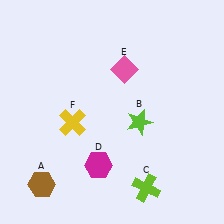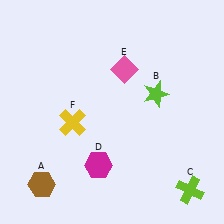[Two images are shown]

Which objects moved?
The objects that moved are: the lime star (B), the lime cross (C).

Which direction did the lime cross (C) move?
The lime cross (C) moved right.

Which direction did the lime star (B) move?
The lime star (B) moved up.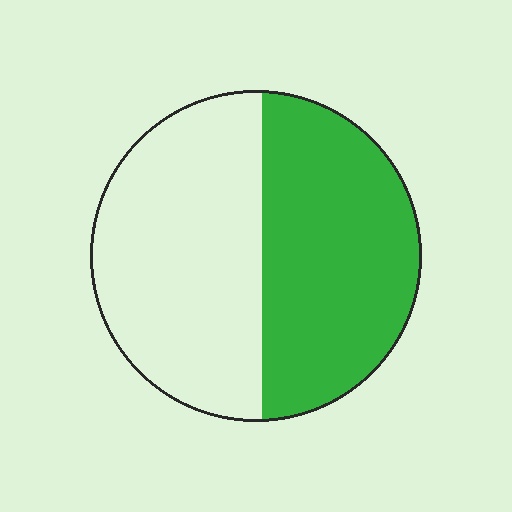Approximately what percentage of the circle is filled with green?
Approximately 50%.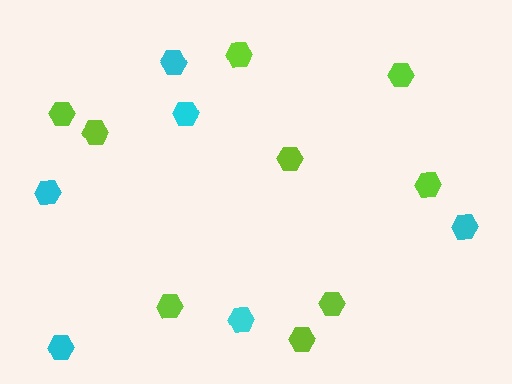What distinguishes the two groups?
There are 2 groups: one group of lime hexagons (9) and one group of cyan hexagons (6).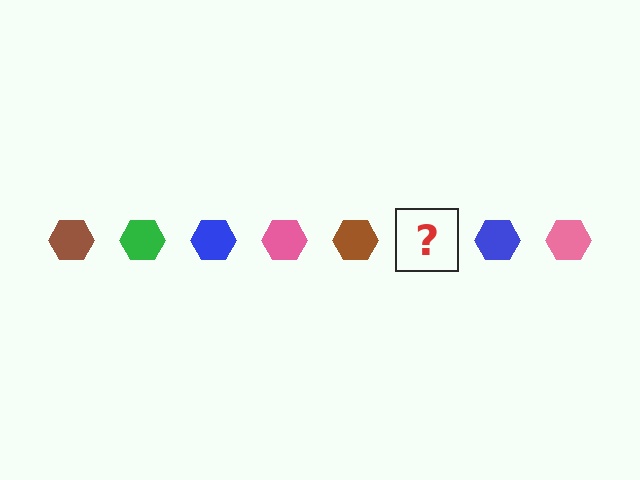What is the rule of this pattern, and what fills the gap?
The rule is that the pattern cycles through brown, green, blue, pink hexagons. The gap should be filled with a green hexagon.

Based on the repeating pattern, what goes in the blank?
The blank should be a green hexagon.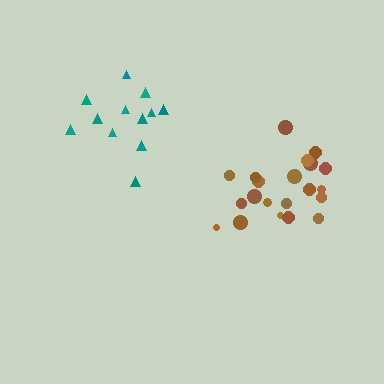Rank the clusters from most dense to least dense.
teal, brown.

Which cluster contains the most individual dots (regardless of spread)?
Brown (21).